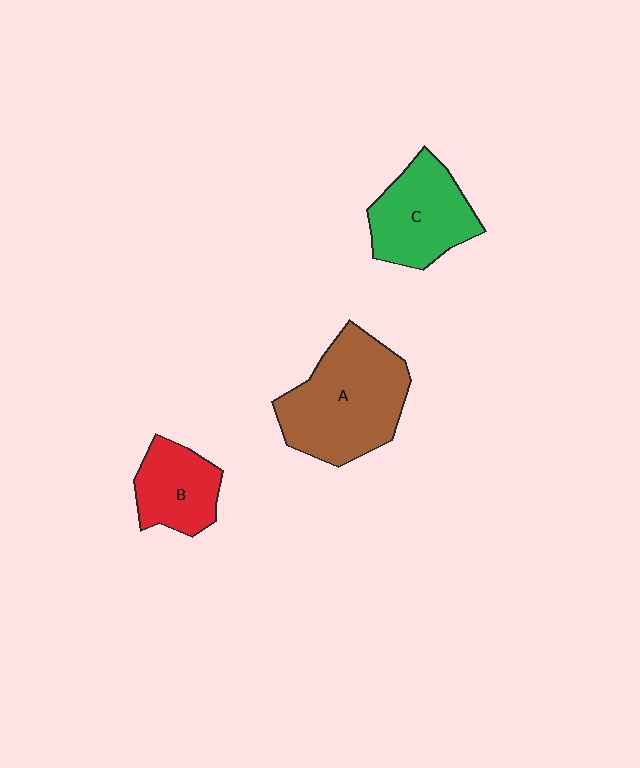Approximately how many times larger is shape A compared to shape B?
Approximately 1.9 times.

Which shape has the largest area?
Shape A (brown).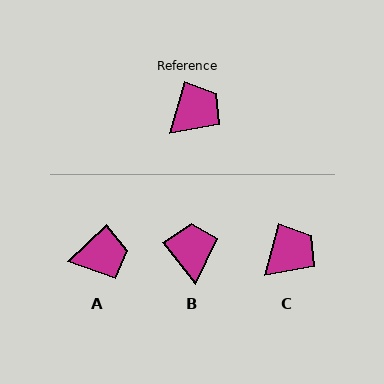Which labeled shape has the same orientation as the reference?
C.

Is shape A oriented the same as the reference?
No, it is off by about 30 degrees.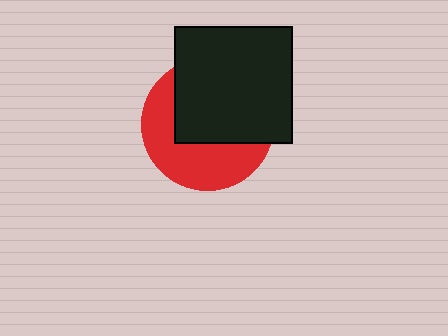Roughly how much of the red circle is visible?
About half of it is visible (roughly 46%).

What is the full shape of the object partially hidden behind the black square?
The partially hidden object is a red circle.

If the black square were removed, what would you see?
You would see the complete red circle.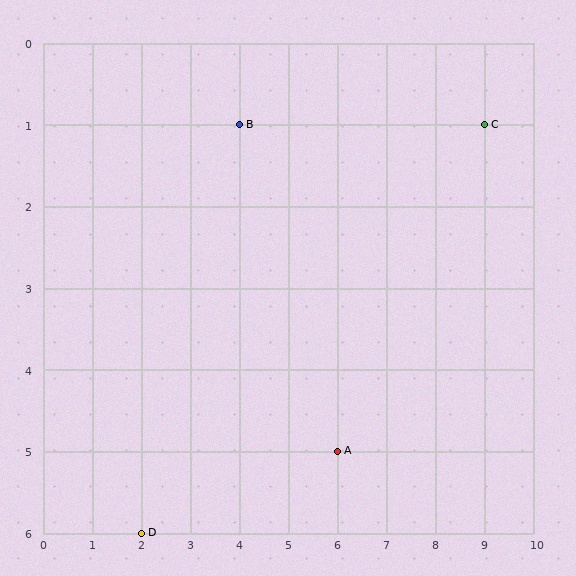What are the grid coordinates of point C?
Point C is at grid coordinates (9, 1).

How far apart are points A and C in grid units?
Points A and C are 3 columns and 4 rows apart (about 5.0 grid units diagonally).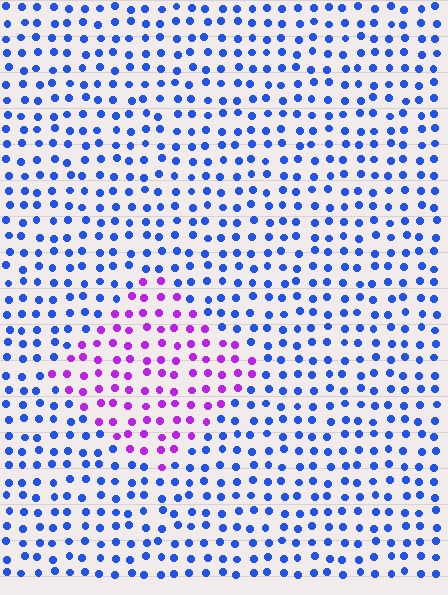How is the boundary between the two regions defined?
The boundary is defined purely by a slight shift in hue (about 63 degrees). Spacing, size, and orientation are identical on both sides.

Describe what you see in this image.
The image is filled with small blue elements in a uniform arrangement. A diamond-shaped region is visible where the elements are tinted to a slightly different hue, forming a subtle color boundary.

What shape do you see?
I see a diamond.